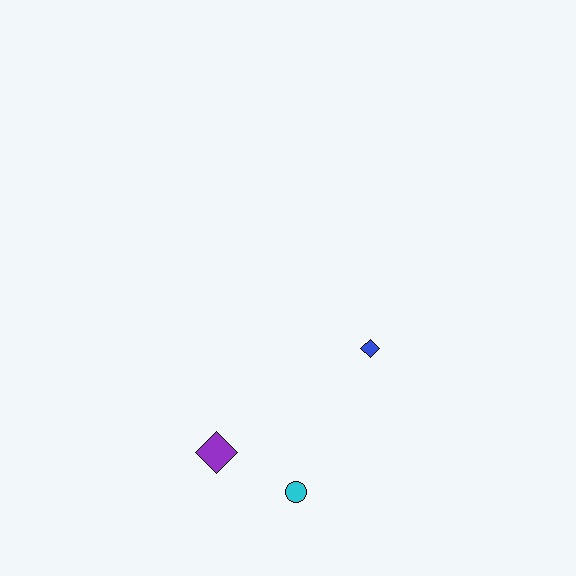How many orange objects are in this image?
There are no orange objects.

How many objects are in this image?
There are 3 objects.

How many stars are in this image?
There are no stars.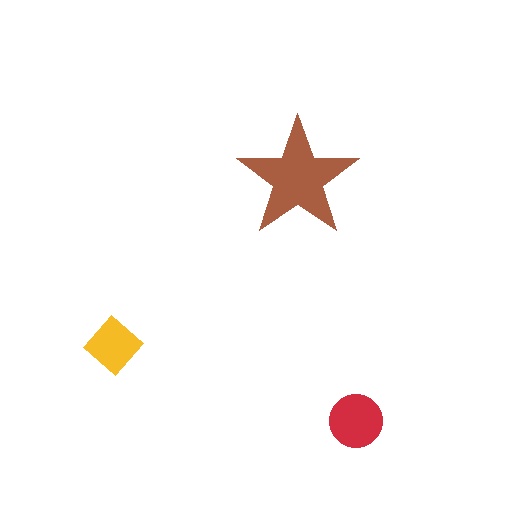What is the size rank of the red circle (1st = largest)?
2nd.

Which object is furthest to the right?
The red circle is rightmost.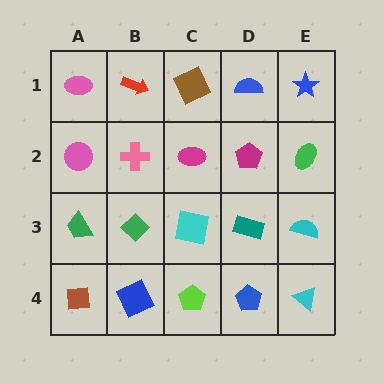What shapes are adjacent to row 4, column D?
A teal rectangle (row 3, column D), a lime pentagon (row 4, column C), a cyan triangle (row 4, column E).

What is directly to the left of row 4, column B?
A brown square.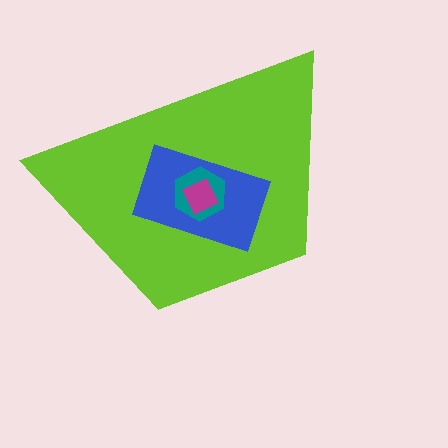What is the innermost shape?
The magenta square.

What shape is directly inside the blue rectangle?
The teal hexagon.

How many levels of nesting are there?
4.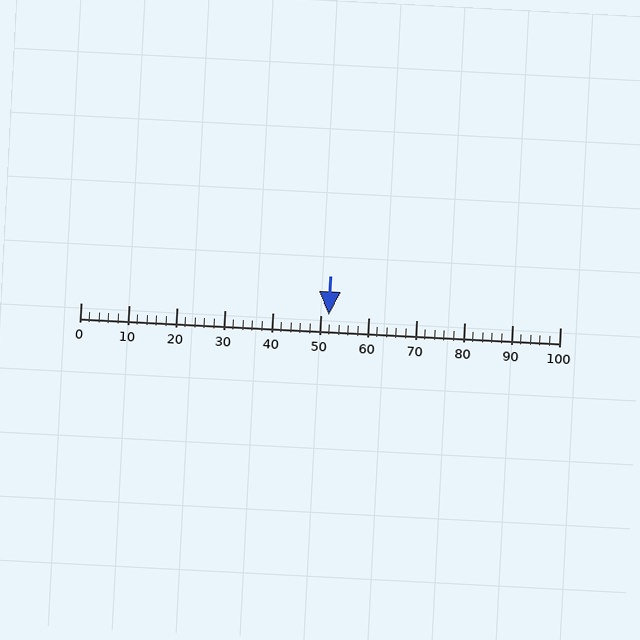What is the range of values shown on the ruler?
The ruler shows values from 0 to 100.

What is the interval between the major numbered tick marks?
The major tick marks are spaced 10 units apart.